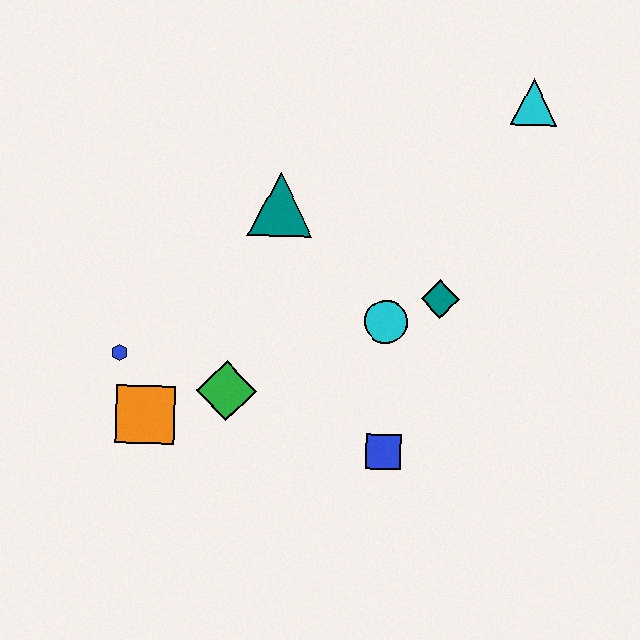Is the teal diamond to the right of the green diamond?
Yes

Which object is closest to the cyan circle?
The teal diamond is closest to the cyan circle.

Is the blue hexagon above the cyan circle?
No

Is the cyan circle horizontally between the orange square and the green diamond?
No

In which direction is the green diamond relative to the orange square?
The green diamond is to the right of the orange square.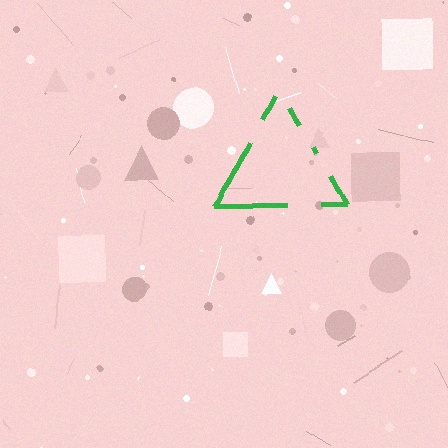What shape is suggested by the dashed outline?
The dashed outline suggests a triangle.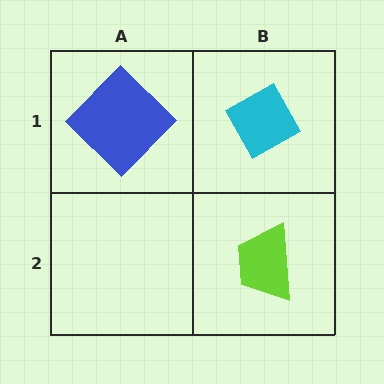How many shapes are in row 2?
1 shape.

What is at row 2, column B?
A lime trapezoid.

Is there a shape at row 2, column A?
No, that cell is empty.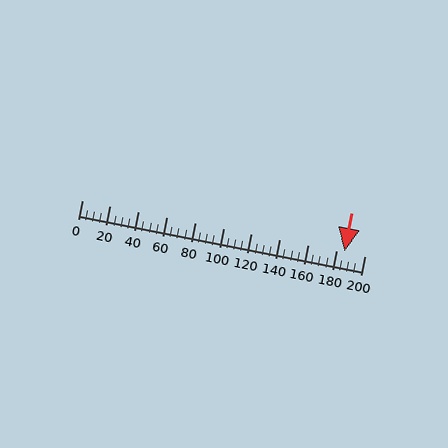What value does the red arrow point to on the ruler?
The red arrow points to approximately 186.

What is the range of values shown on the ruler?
The ruler shows values from 0 to 200.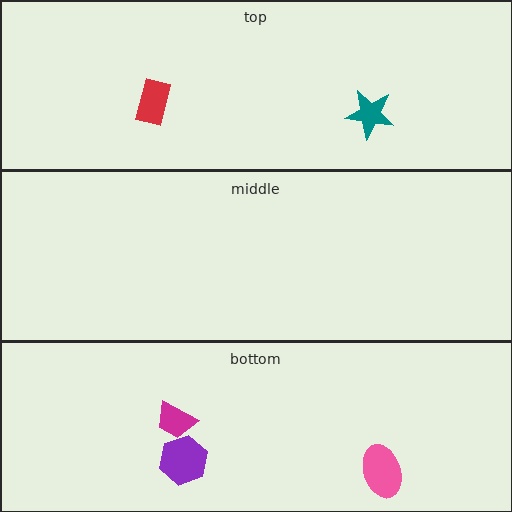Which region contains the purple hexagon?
The bottom region.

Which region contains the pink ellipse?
The bottom region.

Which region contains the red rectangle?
The top region.